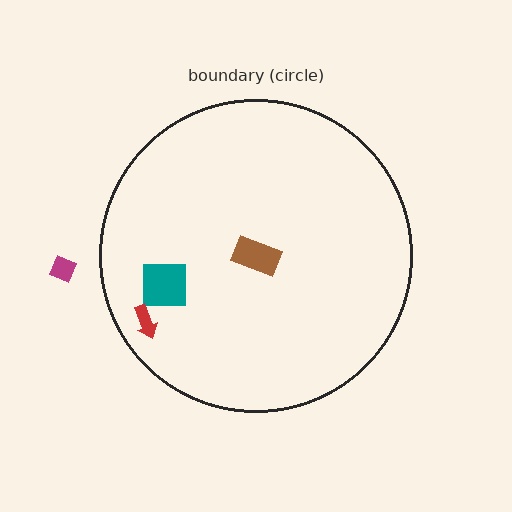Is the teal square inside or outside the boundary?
Inside.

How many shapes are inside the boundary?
3 inside, 1 outside.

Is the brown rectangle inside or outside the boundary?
Inside.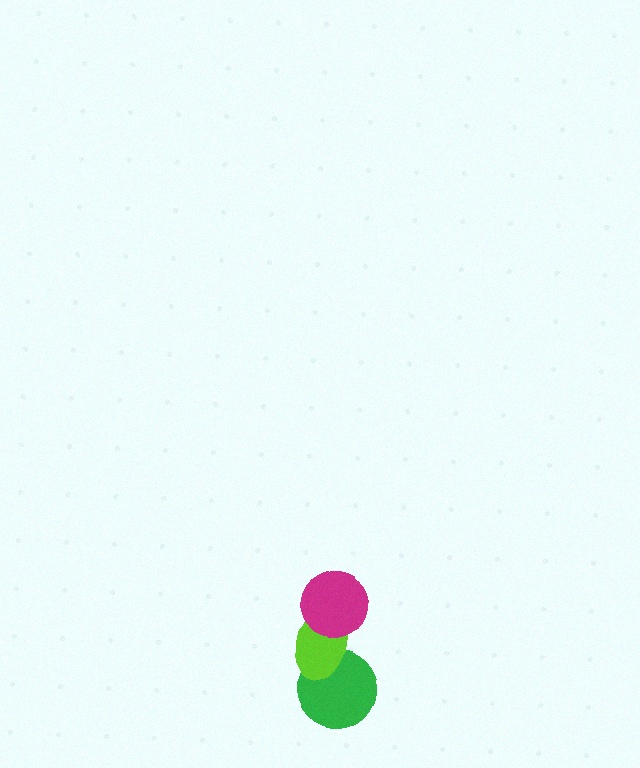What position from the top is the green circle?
The green circle is 3rd from the top.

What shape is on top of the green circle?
The lime ellipse is on top of the green circle.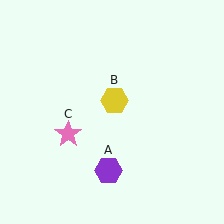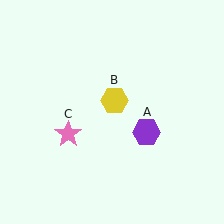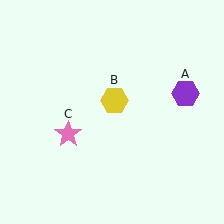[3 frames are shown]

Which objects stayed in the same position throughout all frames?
Yellow hexagon (object B) and pink star (object C) remained stationary.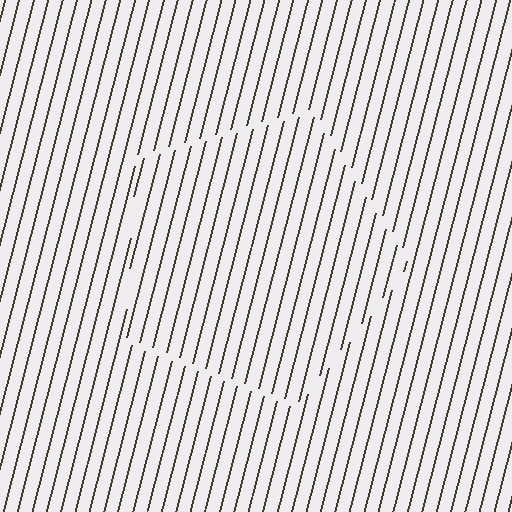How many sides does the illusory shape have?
5 sides — the line-ends trace a pentagon.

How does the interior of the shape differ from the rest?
The interior of the shape contains the same grating, shifted by half a period — the contour is defined by the phase discontinuity where line-ends from the inner and outer gratings abut.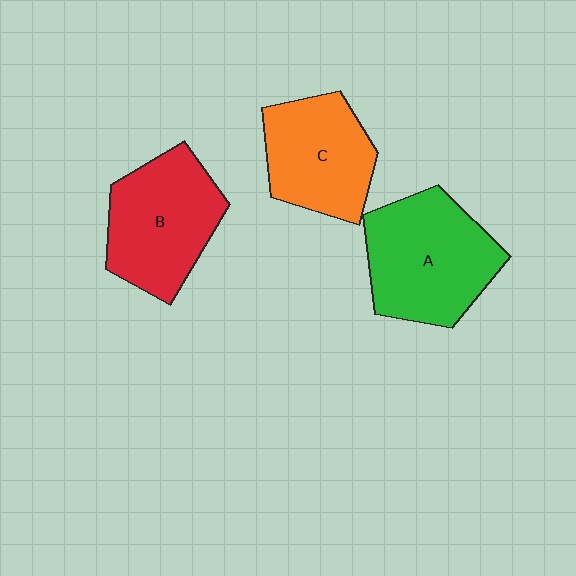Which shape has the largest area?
Shape A (green).